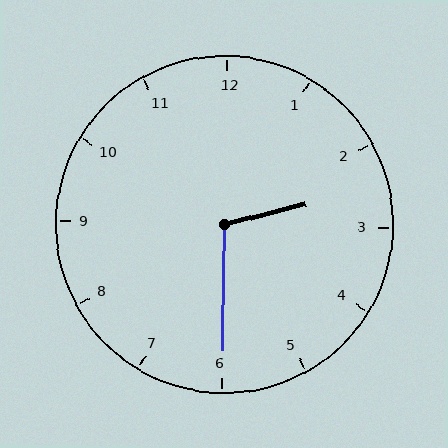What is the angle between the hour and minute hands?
Approximately 105 degrees.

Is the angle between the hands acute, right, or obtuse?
It is obtuse.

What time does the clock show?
2:30.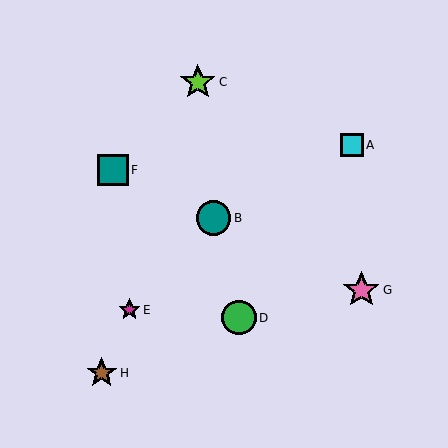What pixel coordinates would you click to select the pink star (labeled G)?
Click at (361, 290) to select the pink star G.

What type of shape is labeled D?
Shape D is a green circle.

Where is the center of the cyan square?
The center of the cyan square is at (352, 145).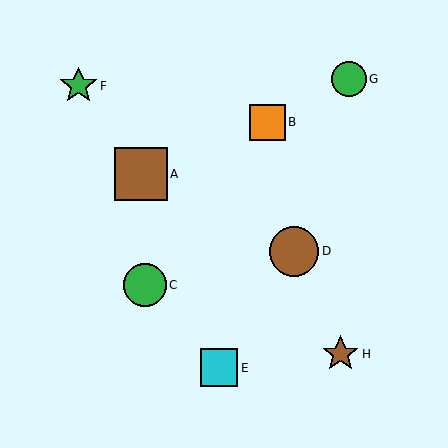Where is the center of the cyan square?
The center of the cyan square is at (219, 368).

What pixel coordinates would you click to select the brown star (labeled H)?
Click at (341, 354) to select the brown star H.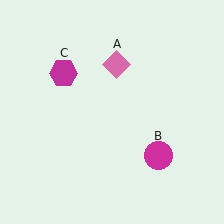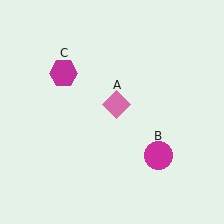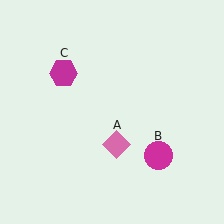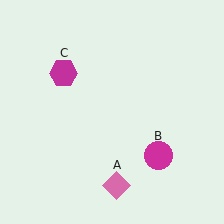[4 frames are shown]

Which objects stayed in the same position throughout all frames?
Magenta circle (object B) and magenta hexagon (object C) remained stationary.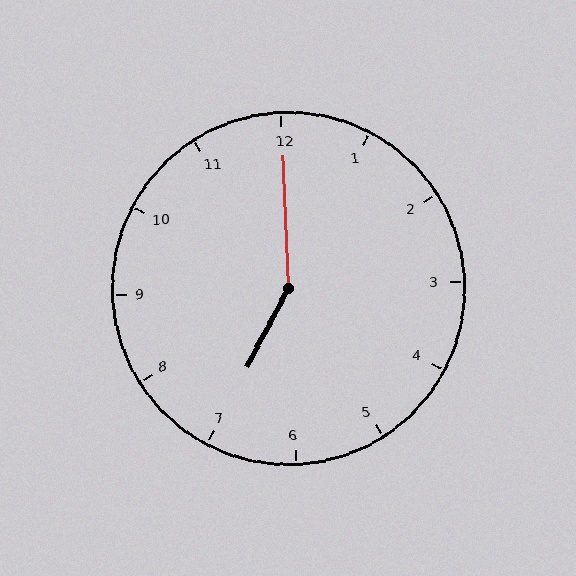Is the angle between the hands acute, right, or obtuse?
It is obtuse.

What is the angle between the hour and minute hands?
Approximately 150 degrees.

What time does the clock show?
7:00.